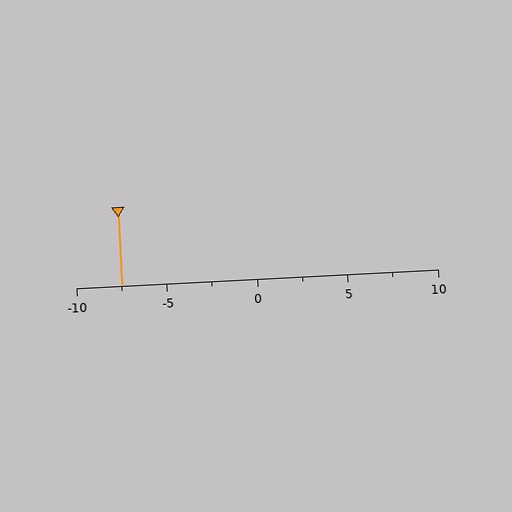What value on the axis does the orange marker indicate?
The marker indicates approximately -7.5.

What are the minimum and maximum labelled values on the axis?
The axis runs from -10 to 10.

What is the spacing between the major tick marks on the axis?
The major ticks are spaced 5 apart.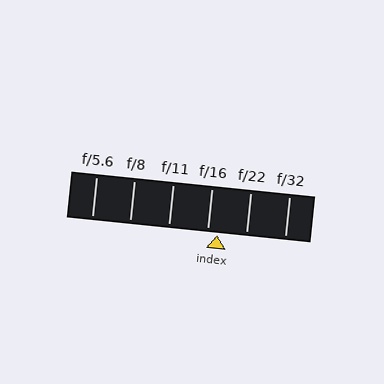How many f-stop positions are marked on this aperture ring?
There are 6 f-stop positions marked.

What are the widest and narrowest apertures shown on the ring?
The widest aperture shown is f/5.6 and the narrowest is f/32.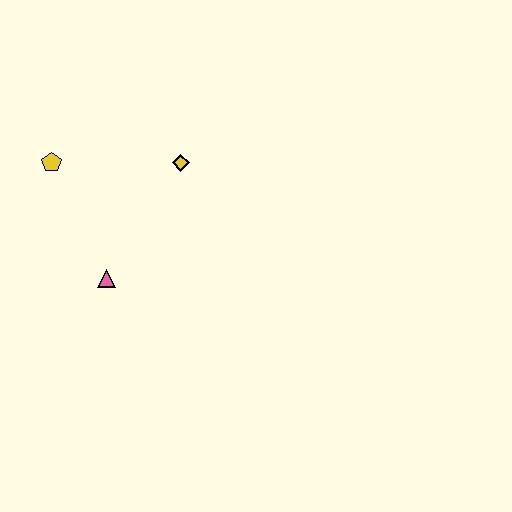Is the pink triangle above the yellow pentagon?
No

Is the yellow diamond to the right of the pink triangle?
Yes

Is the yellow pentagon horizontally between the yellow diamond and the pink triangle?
No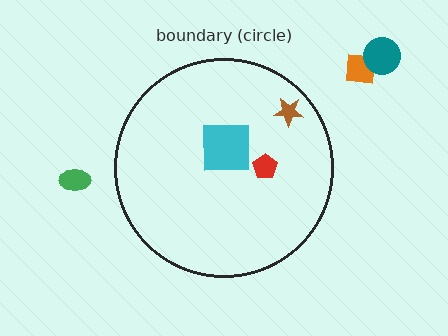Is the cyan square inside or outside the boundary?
Inside.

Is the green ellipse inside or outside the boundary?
Outside.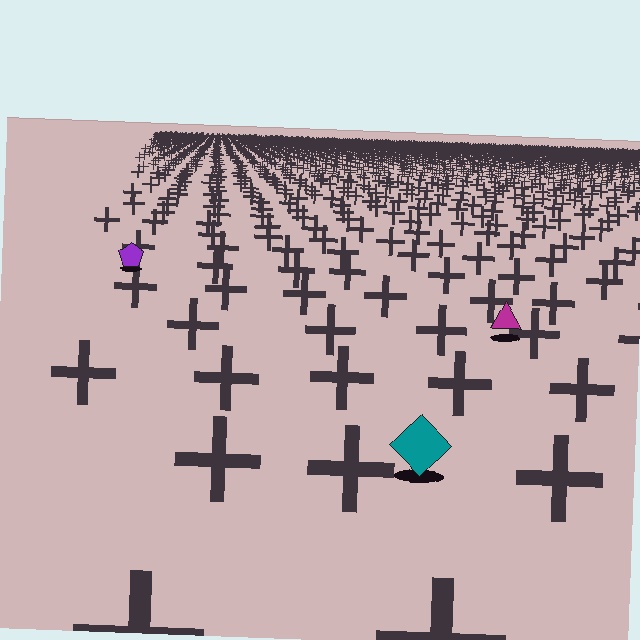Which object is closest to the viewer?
The teal diamond is closest. The texture marks near it are larger and more spread out.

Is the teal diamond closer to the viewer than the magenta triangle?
Yes. The teal diamond is closer — you can tell from the texture gradient: the ground texture is coarser near it.